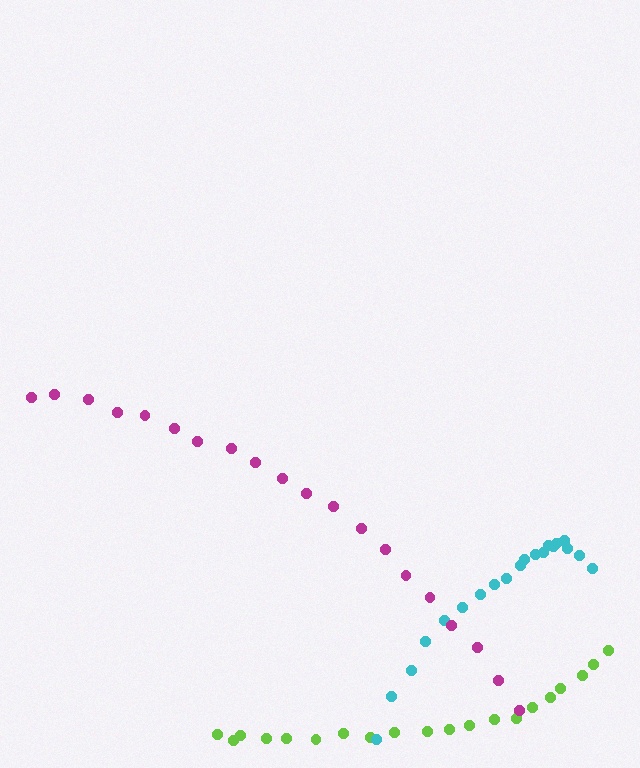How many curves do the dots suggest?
There are 3 distinct paths.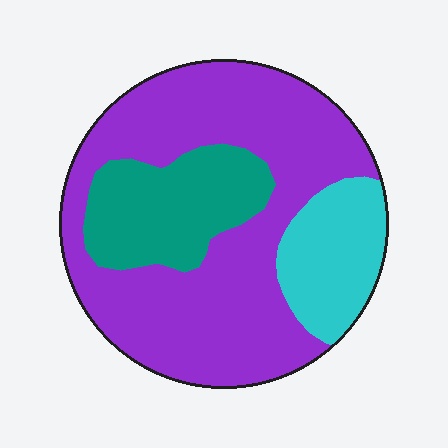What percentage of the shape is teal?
Teal covers around 20% of the shape.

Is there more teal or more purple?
Purple.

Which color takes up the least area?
Cyan, at roughly 15%.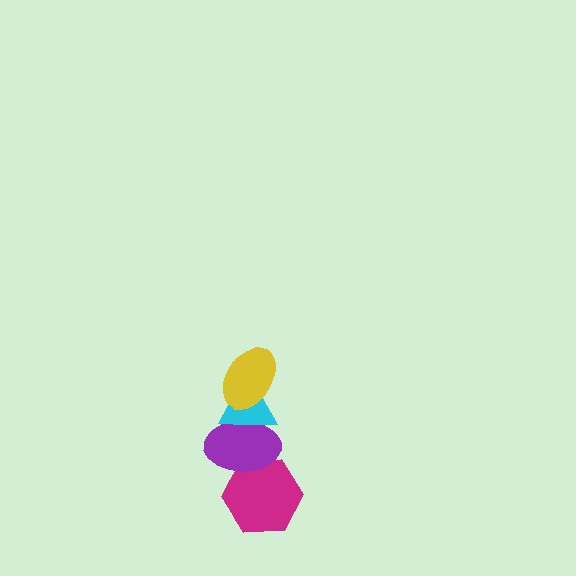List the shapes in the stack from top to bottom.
From top to bottom: the yellow ellipse, the cyan triangle, the purple ellipse, the magenta hexagon.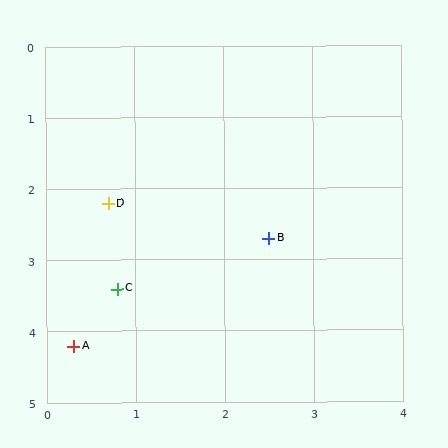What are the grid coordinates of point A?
Point A is at approximately (0.3, 4.2).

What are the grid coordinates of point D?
Point D is at approximately (0.7, 2.2).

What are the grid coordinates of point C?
Point C is at approximately (0.8, 3.4).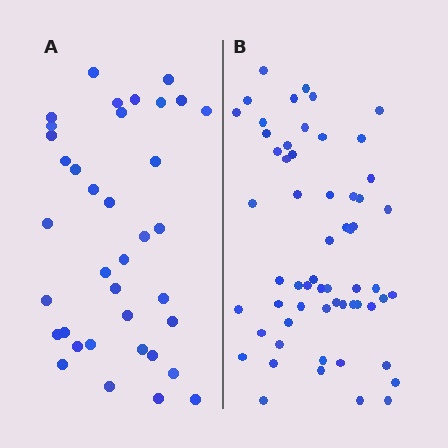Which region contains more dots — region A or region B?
Region B (the right region) has more dots.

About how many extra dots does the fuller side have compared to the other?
Region B has approximately 20 more dots than region A.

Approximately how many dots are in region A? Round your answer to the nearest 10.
About 40 dots. (The exact count is 37, which rounds to 40.)